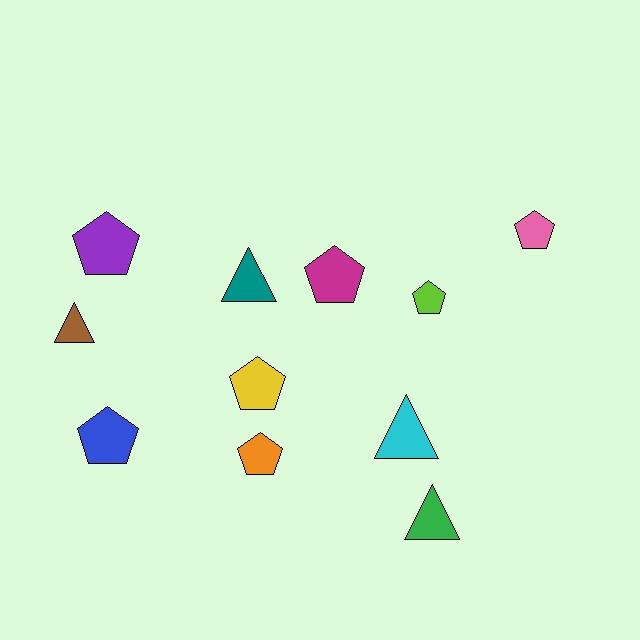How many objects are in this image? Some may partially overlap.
There are 11 objects.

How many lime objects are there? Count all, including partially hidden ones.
There is 1 lime object.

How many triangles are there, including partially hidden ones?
There are 4 triangles.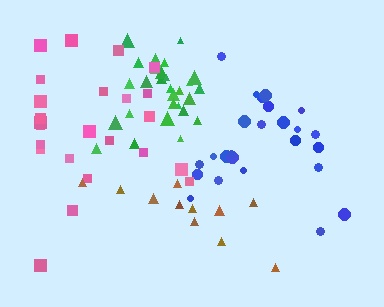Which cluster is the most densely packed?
Green.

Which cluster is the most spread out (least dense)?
Brown.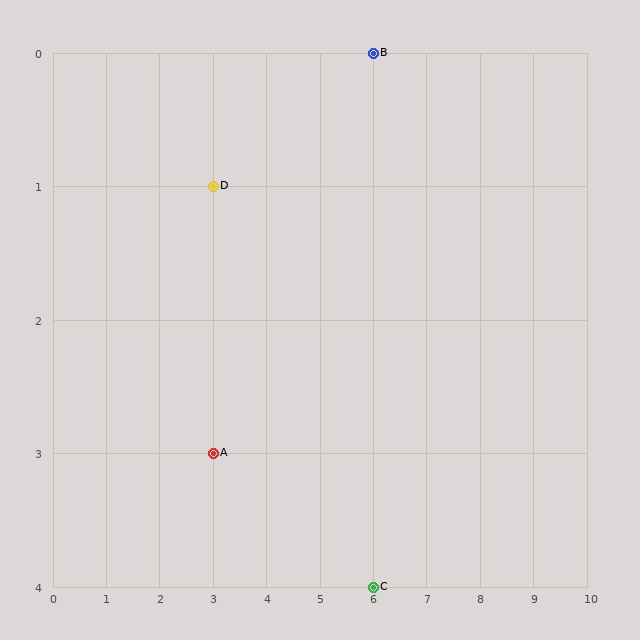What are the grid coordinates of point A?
Point A is at grid coordinates (3, 3).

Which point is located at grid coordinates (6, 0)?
Point B is at (6, 0).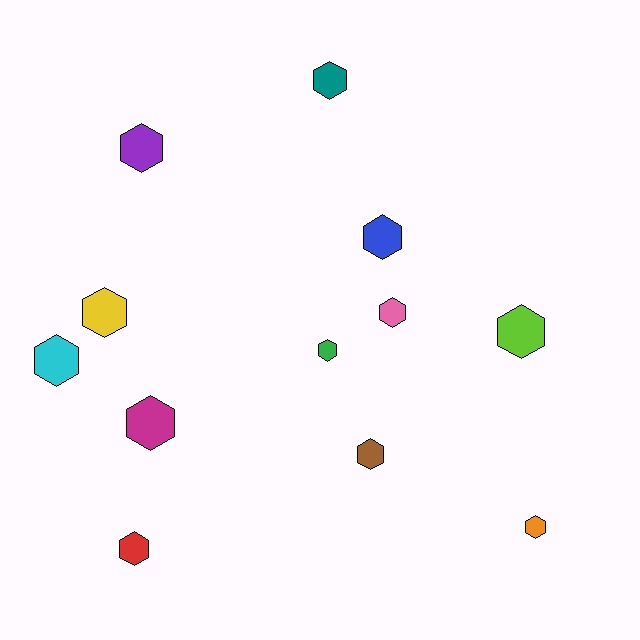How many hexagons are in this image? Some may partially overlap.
There are 12 hexagons.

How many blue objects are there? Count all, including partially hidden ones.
There is 1 blue object.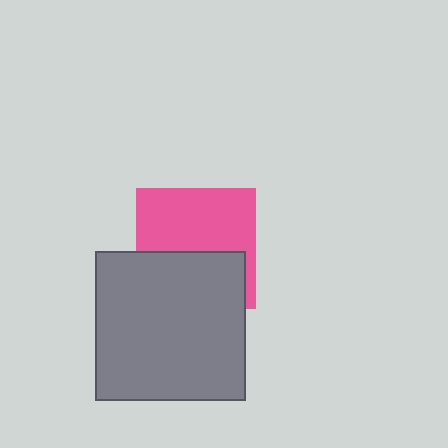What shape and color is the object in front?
The object in front is a gray square.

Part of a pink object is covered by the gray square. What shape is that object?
It is a square.